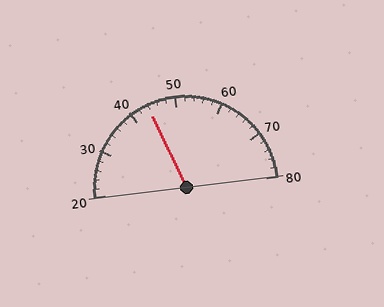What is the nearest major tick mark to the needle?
The nearest major tick mark is 40.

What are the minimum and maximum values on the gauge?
The gauge ranges from 20 to 80.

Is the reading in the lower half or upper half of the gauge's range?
The reading is in the lower half of the range (20 to 80).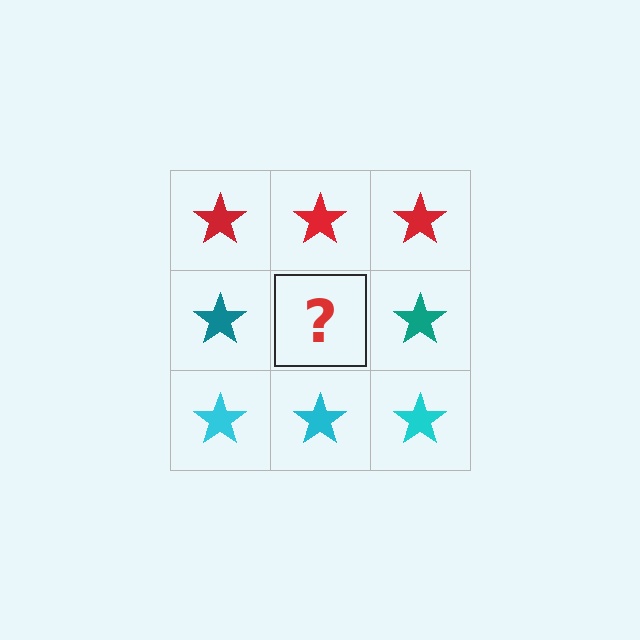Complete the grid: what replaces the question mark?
The question mark should be replaced with a teal star.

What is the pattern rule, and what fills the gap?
The rule is that each row has a consistent color. The gap should be filled with a teal star.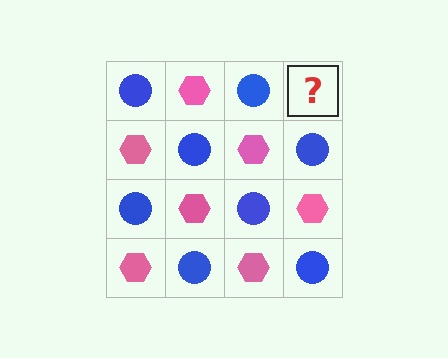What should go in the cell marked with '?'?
The missing cell should contain a pink hexagon.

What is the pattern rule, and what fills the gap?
The rule is that it alternates blue circle and pink hexagon in a checkerboard pattern. The gap should be filled with a pink hexagon.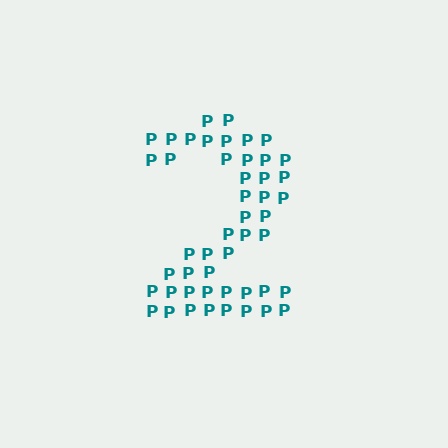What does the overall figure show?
The overall figure shows the digit 2.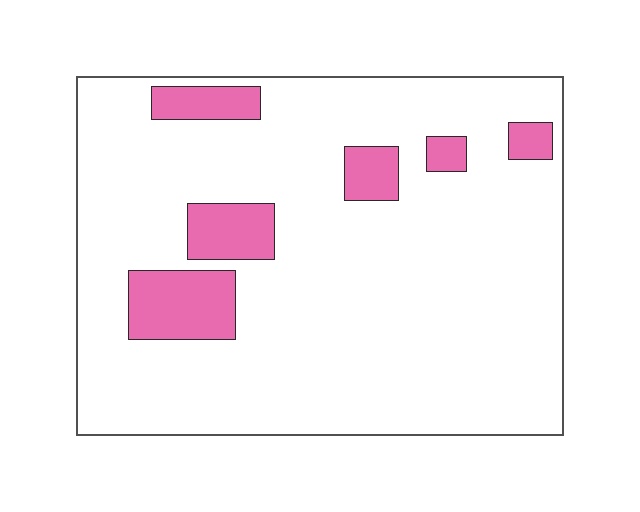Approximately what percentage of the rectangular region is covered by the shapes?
Approximately 15%.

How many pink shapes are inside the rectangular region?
6.